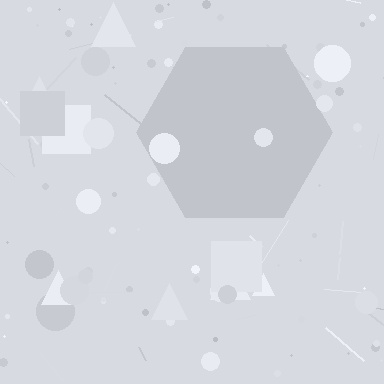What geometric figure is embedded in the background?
A hexagon is embedded in the background.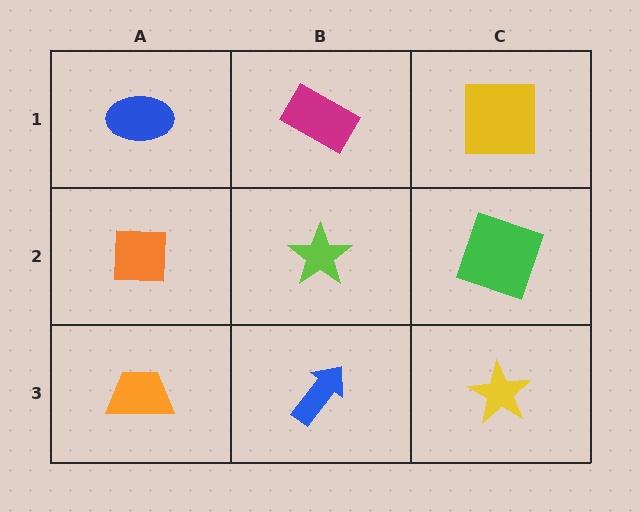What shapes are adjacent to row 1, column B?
A lime star (row 2, column B), a blue ellipse (row 1, column A), a yellow square (row 1, column C).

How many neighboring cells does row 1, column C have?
2.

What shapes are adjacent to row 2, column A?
A blue ellipse (row 1, column A), an orange trapezoid (row 3, column A), a lime star (row 2, column B).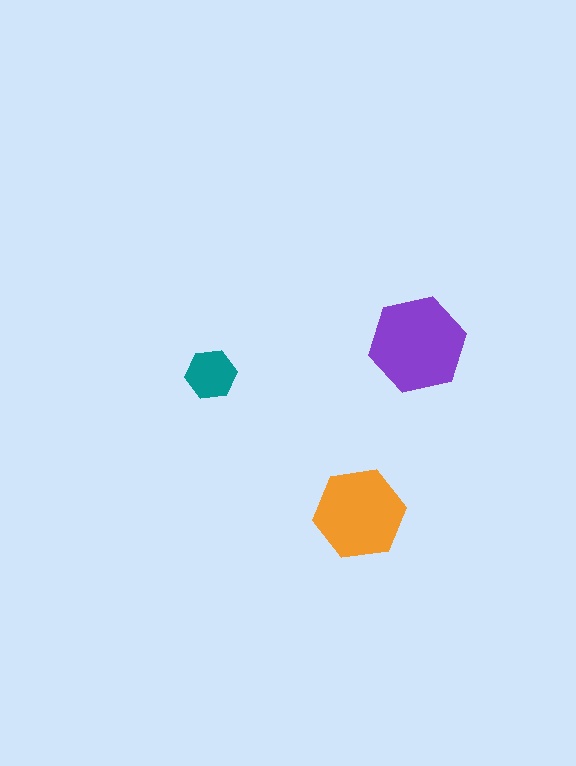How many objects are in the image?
There are 3 objects in the image.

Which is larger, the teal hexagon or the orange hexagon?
The orange one.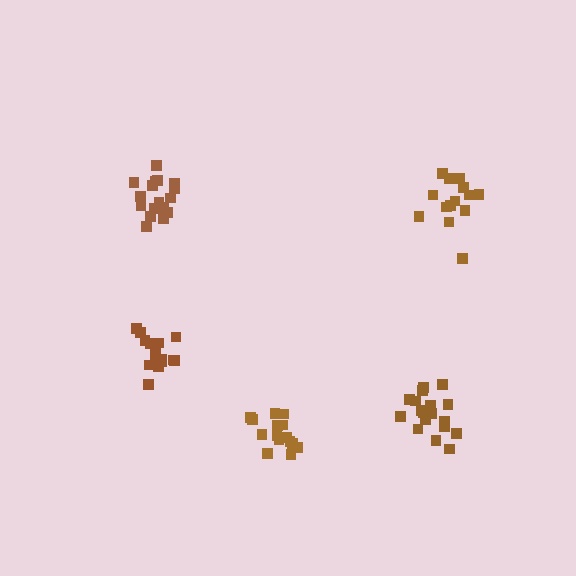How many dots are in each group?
Group 1: 14 dots, Group 2: 15 dots, Group 3: 17 dots, Group 4: 19 dots, Group 5: 15 dots (80 total).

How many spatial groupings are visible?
There are 5 spatial groupings.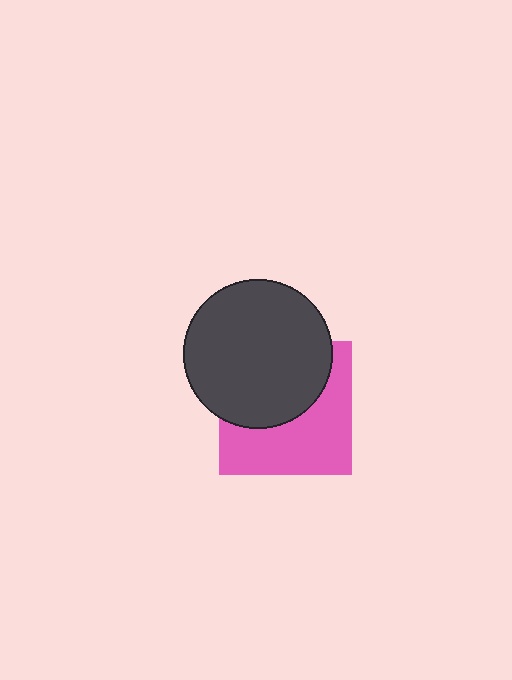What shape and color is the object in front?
The object in front is a dark gray circle.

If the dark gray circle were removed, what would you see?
You would see the complete pink square.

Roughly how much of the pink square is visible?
About half of it is visible (roughly 51%).